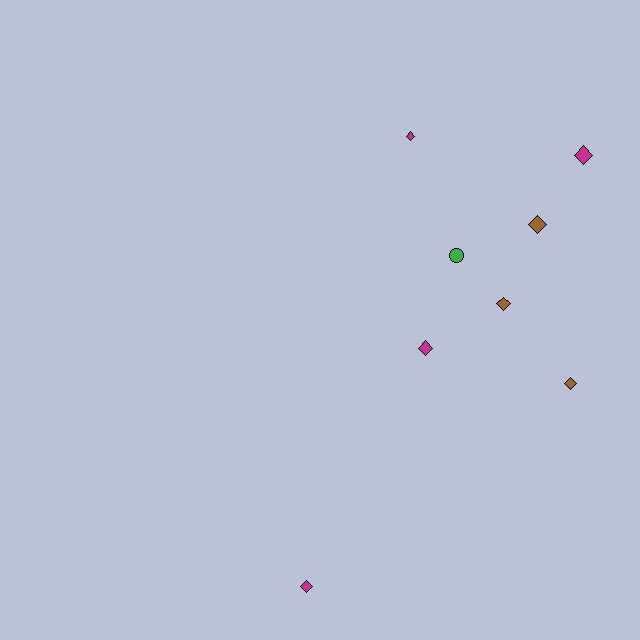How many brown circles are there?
There are no brown circles.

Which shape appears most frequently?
Diamond, with 7 objects.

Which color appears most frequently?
Magenta, with 4 objects.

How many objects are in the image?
There are 8 objects.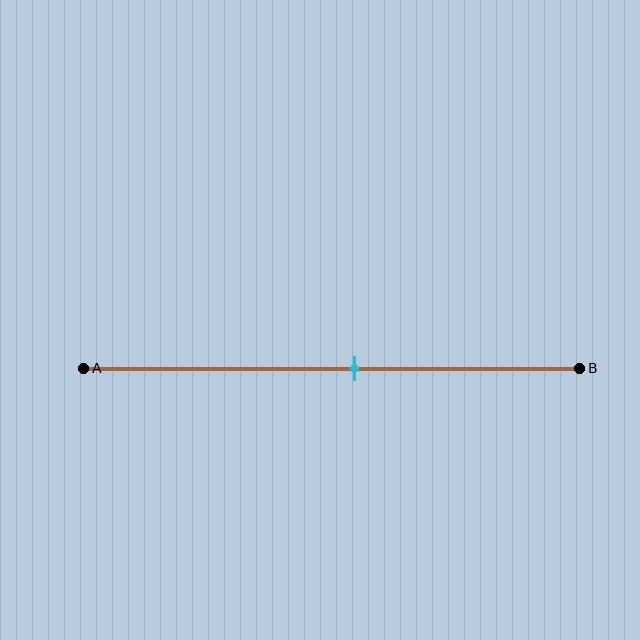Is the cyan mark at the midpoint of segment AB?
No, the mark is at about 55% from A, not at the 50% midpoint.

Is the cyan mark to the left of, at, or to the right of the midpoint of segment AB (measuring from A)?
The cyan mark is to the right of the midpoint of segment AB.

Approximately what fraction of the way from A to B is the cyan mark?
The cyan mark is approximately 55% of the way from A to B.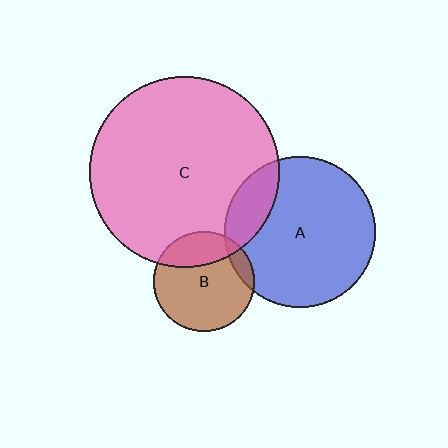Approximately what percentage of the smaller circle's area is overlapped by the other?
Approximately 10%.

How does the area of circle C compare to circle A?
Approximately 1.6 times.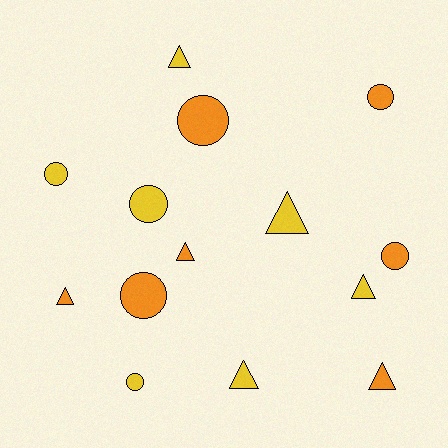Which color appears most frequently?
Orange, with 7 objects.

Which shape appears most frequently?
Triangle, with 7 objects.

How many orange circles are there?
There are 4 orange circles.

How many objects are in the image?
There are 14 objects.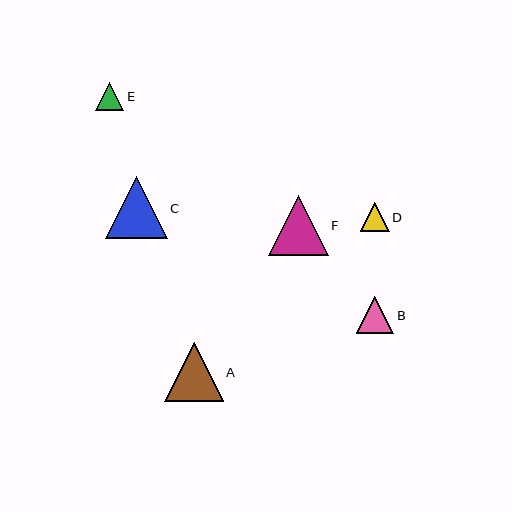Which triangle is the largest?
Triangle C is the largest with a size of approximately 62 pixels.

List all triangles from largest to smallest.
From largest to smallest: C, F, A, B, D, E.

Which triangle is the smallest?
Triangle E is the smallest with a size of approximately 28 pixels.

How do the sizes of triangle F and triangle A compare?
Triangle F and triangle A are approximately the same size.